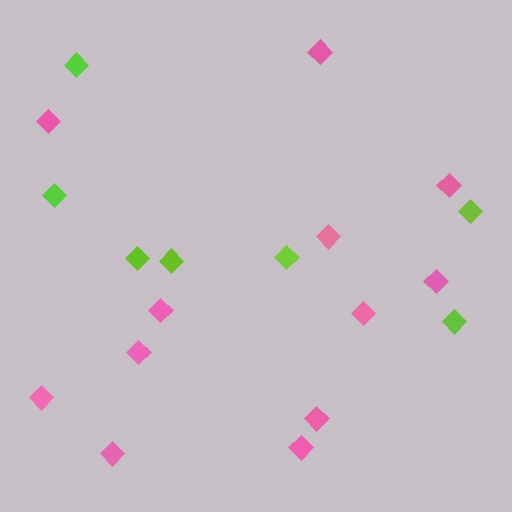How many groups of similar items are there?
There are 2 groups: one group of lime diamonds (7) and one group of pink diamonds (12).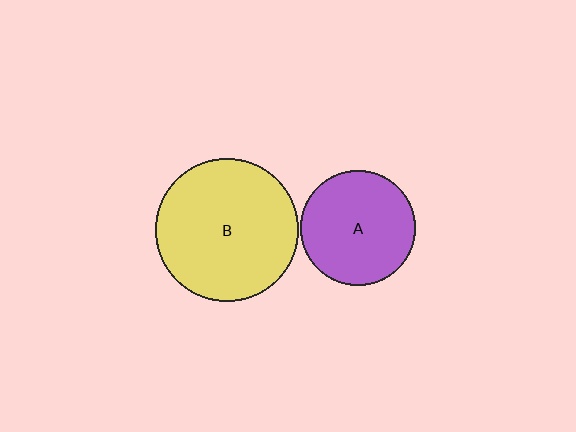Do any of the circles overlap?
No, none of the circles overlap.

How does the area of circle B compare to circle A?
Approximately 1.5 times.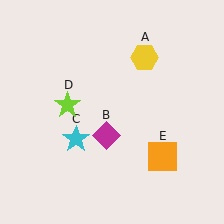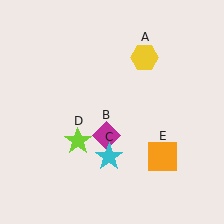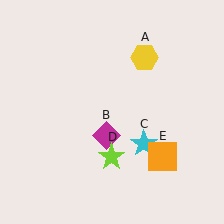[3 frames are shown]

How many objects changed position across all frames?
2 objects changed position: cyan star (object C), lime star (object D).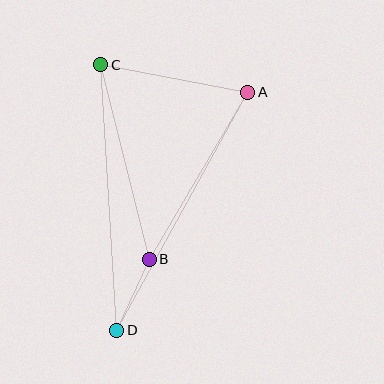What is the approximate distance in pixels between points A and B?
The distance between A and B is approximately 194 pixels.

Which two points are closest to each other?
Points B and D are closest to each other.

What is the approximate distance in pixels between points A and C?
The distance between A and C is approximately 149 pixels.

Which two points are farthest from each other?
Points A and D are farthest from each other.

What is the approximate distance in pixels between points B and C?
The distance between B and C is approximately 200 pixels.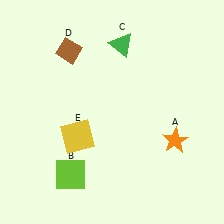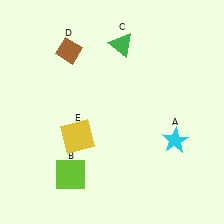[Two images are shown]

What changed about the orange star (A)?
In Image 1, A is orange. In Image 2, it changed to cyan.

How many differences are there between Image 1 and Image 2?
There is 1 difference between the two images.